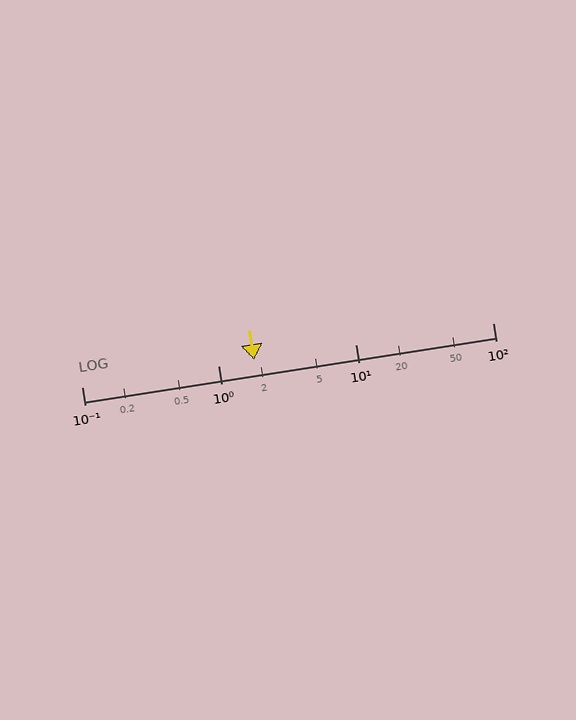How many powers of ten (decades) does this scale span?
The scale spans 3 decades, from 0.1 to 100.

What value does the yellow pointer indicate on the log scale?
The pointer indicates approximately 1.8.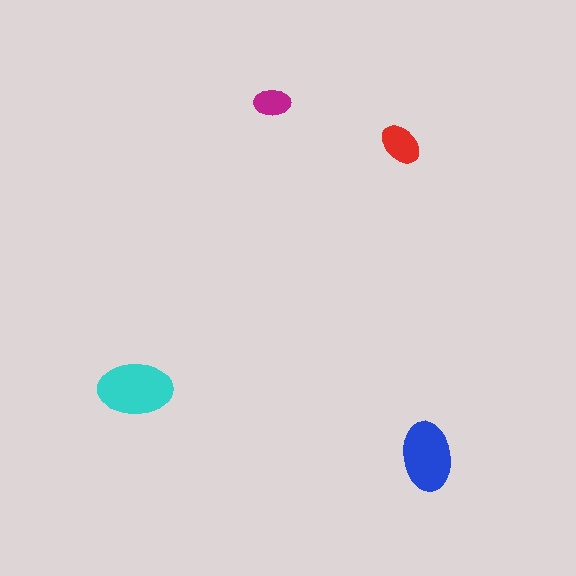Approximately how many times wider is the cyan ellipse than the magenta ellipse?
About 2 times wider.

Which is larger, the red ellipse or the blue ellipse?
The blue one.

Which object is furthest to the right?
The blue ellipse is rightmost.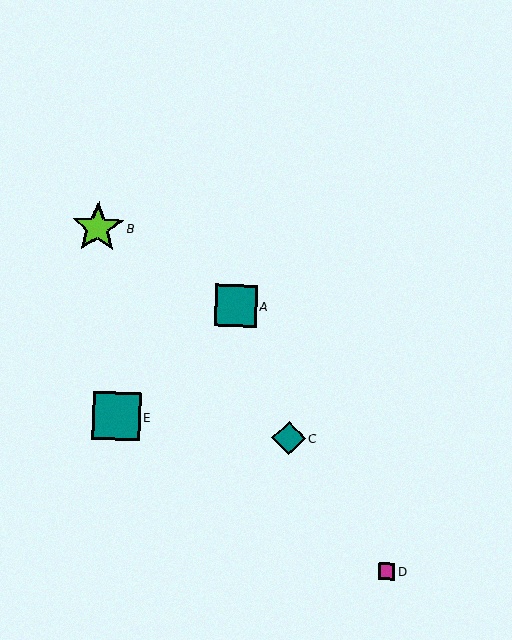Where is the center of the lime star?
The center of the lime star is at (98, 228).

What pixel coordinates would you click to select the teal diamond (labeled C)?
Click at (289, 438) to select the teal diamond C.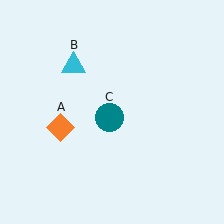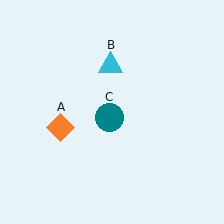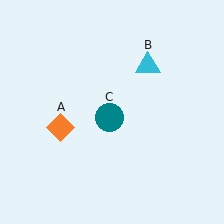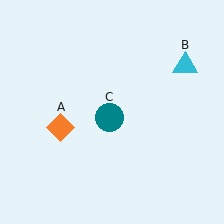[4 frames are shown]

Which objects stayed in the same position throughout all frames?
Orange diamond (object A) and teal circle (object C) remained stationary.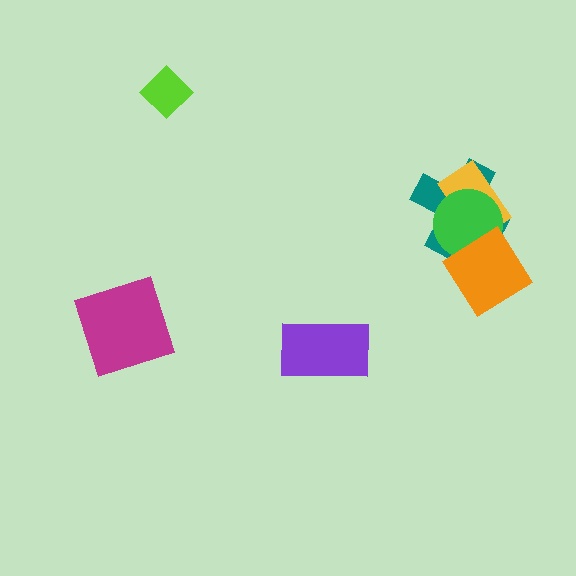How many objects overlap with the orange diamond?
3 objects overlap with the orange diamond.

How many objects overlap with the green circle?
3 objects overlap with the green circle.